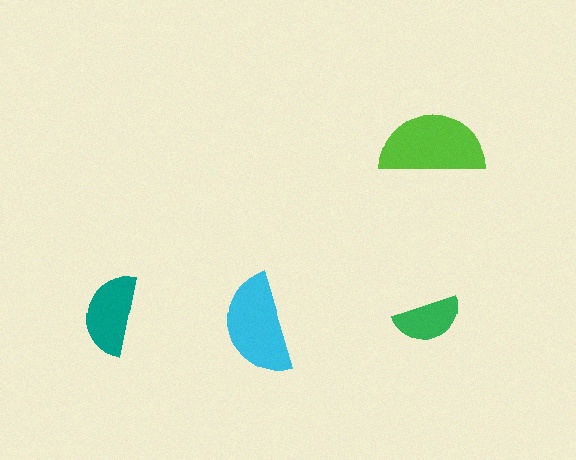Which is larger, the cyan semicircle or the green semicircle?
The cyan one.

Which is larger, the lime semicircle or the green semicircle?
The lime one.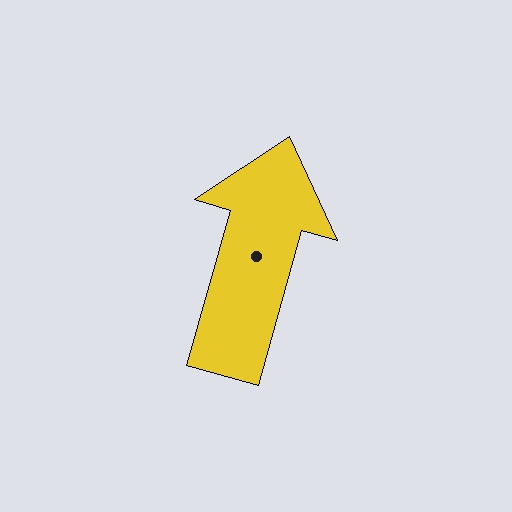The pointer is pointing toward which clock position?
Roughly 1 o'clock.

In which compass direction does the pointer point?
North.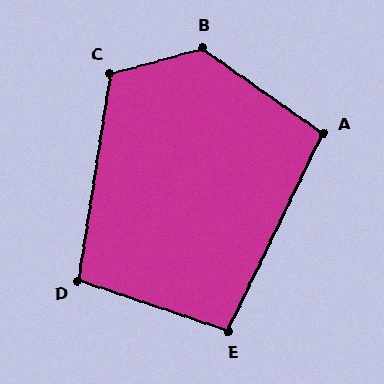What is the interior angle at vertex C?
Approximately 114 degrees (obtuse).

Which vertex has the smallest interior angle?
E, at approximately 97 degrees.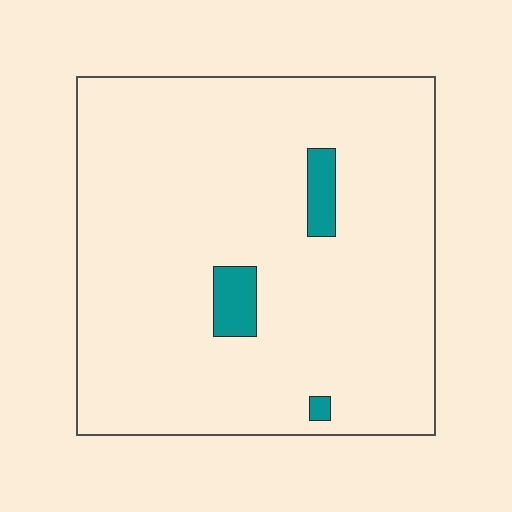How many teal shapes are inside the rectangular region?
3.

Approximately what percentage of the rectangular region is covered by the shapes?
Approximately 5%.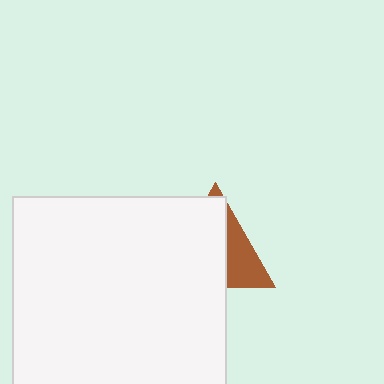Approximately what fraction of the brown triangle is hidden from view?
Roughly 66% of the brown triangle is hidden behind the white rectangle.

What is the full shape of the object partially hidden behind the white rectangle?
The partially hidden object is a brown triangle.